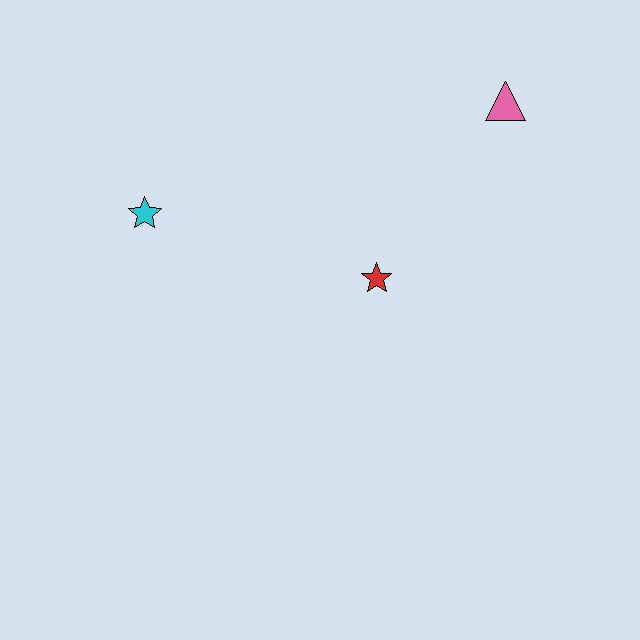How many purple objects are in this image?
There are no purple objects.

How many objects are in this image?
There are 3 objects.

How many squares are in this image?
There are no squares.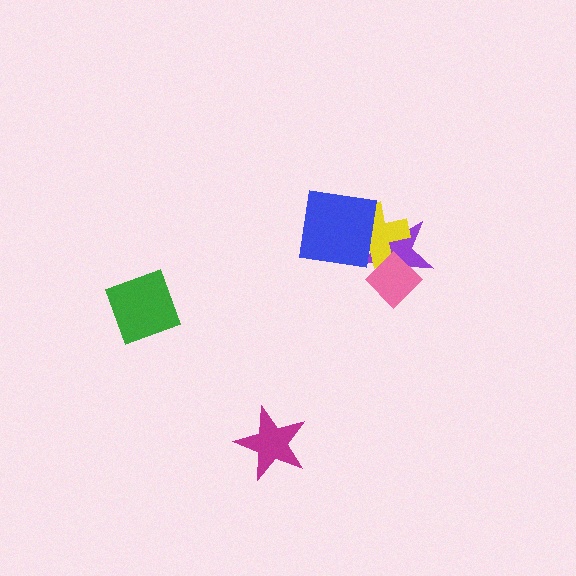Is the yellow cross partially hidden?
Yes, it is partially covered by another shape.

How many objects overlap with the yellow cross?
3 objects overlap with the yellow cross.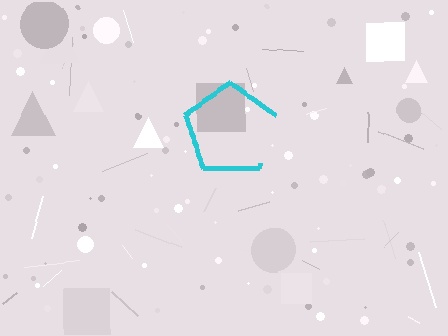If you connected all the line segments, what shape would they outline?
They would outline a pentagon.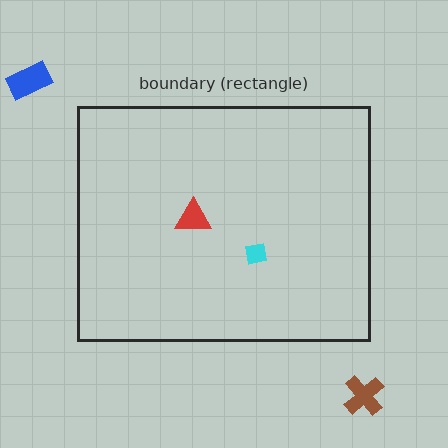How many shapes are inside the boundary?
2 inside, 2 outside.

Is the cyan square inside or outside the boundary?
Inside.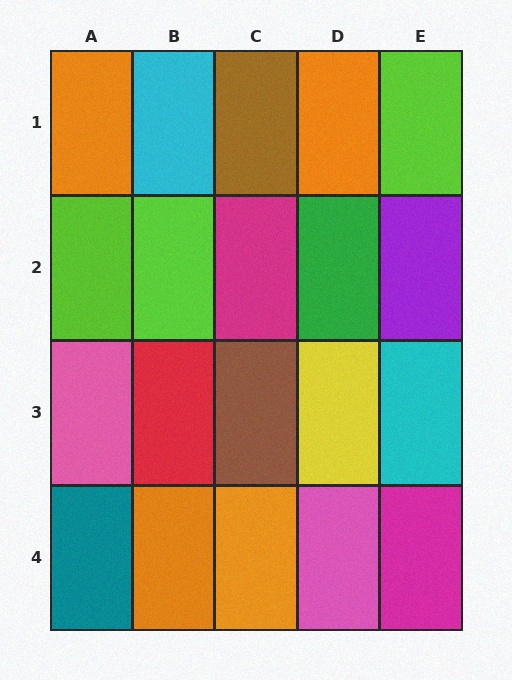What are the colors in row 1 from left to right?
Orange, cyan, brown, orange, lime.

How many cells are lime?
3 cells are lime.